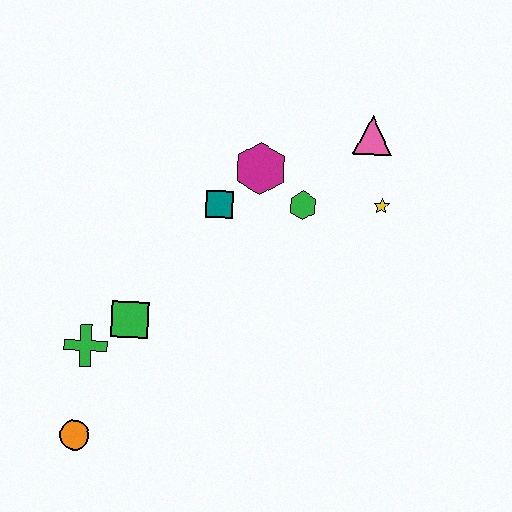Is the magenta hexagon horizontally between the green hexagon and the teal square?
Yes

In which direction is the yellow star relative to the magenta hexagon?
The yellow star is to the right of the magenta hexagon.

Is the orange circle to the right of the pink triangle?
No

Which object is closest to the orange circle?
The green cross is closest to the orange circle.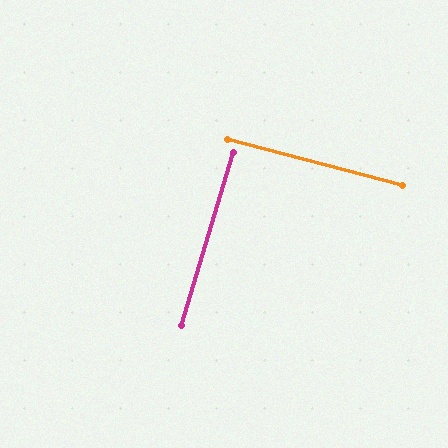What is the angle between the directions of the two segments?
Approximately 88 degrees.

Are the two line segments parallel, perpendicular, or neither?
Perpendicular — they meet at approximately 88°.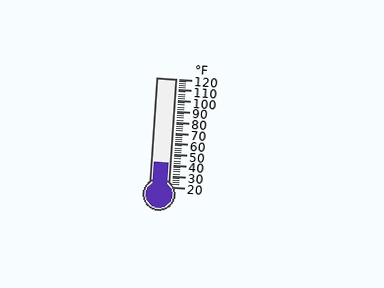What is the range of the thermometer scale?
The thermometer scale ranges from 20°F to 120°F.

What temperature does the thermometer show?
The thermometer shows approximately 42°F.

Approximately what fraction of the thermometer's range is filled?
The thermometer is filled to approximately 20% of its range.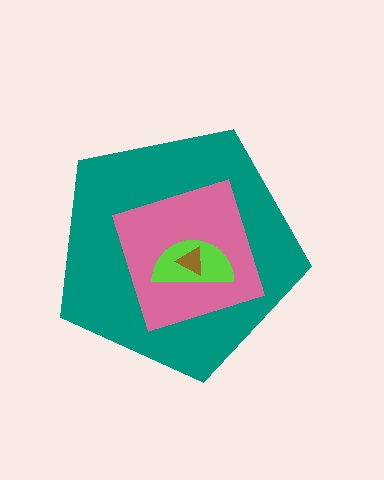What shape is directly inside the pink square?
The lime semicircle.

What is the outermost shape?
The teal pentagon.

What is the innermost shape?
The brown triangle.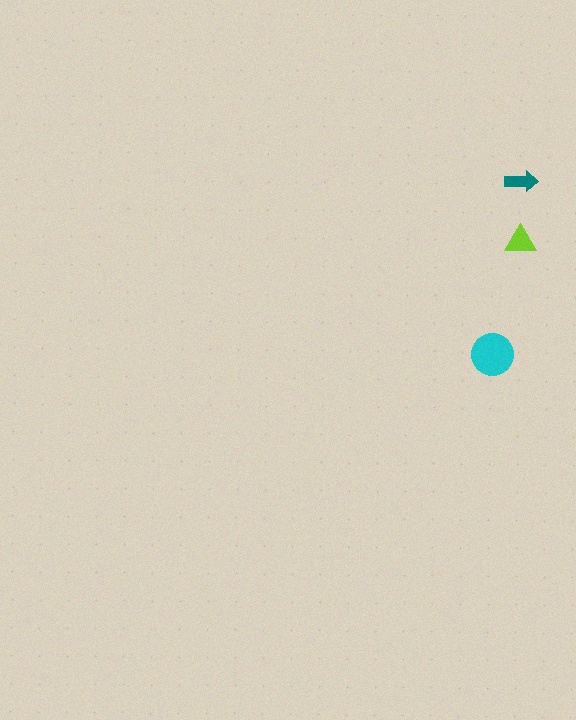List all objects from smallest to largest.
The teal arrow, the lime triangle, the cyan circle.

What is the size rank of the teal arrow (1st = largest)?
3rd.